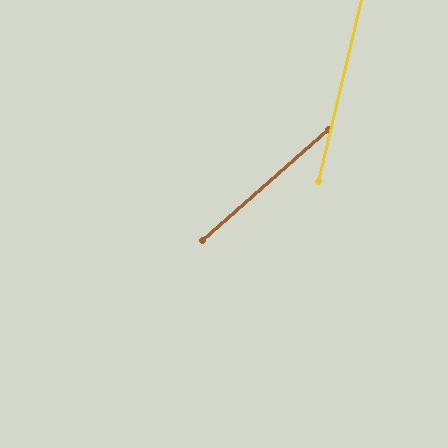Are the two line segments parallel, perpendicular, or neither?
Neither parallel nor perpendicular — they differ by about 35°.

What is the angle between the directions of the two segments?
Approximately 35 degrees.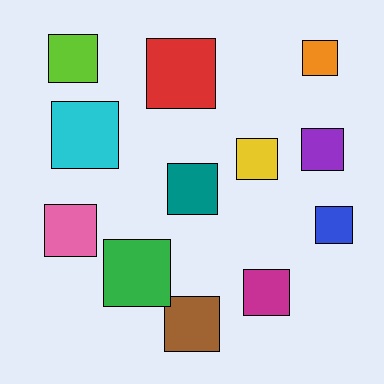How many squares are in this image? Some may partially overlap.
There are 12 squares.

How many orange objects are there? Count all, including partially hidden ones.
There is 1 orange object.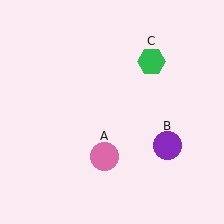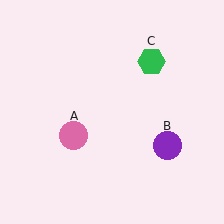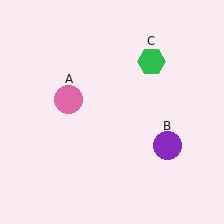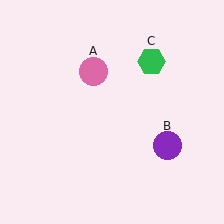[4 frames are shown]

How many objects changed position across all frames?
1 object changed position: pink circle (object A).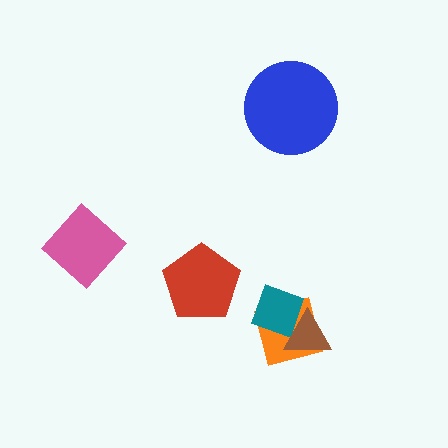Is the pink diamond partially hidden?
No, no other shape covers it.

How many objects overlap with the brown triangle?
2 objects overlap with the brown triangle.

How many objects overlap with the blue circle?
0 objects overlap with the blue circle.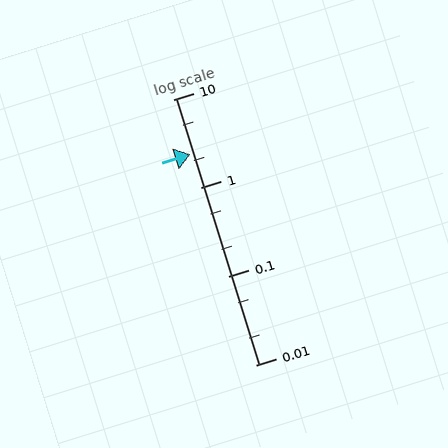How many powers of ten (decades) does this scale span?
The scale spans 3 decades, from 0.01 to 10.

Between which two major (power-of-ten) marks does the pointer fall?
The pointer is between 1 and 10.